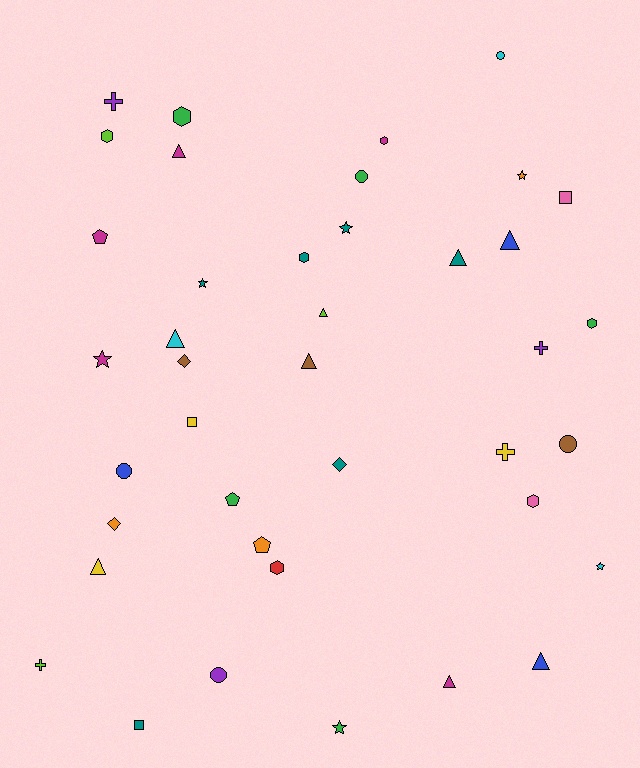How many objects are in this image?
There are 40 objects.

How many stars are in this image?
There are 6 stars.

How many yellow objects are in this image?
There are 3 yellow objects.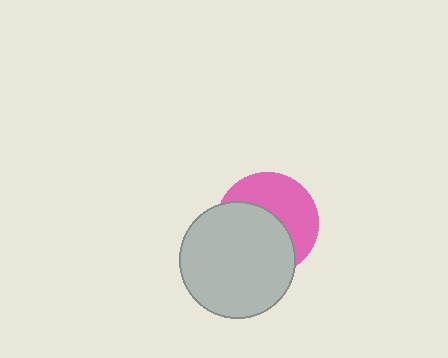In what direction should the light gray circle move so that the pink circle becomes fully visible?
The light gray circle should move toward the lower-left. That is the shortest direction to clear the overlap and leave the pink circle fully visible.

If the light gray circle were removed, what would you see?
You would see the complete pink circle.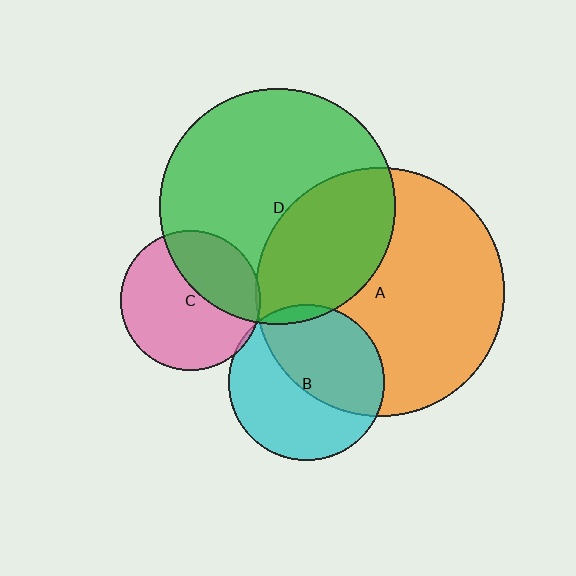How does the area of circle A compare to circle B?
Approximately 2.6 times.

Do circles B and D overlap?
Yes.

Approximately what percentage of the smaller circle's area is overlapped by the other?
Approximately 5%.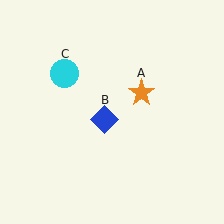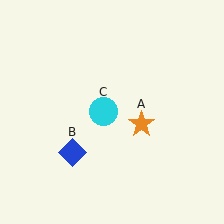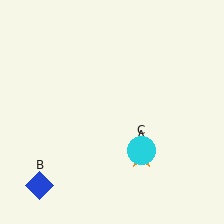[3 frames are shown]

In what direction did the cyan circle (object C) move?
The cyan circle (object C) moved down and to the right.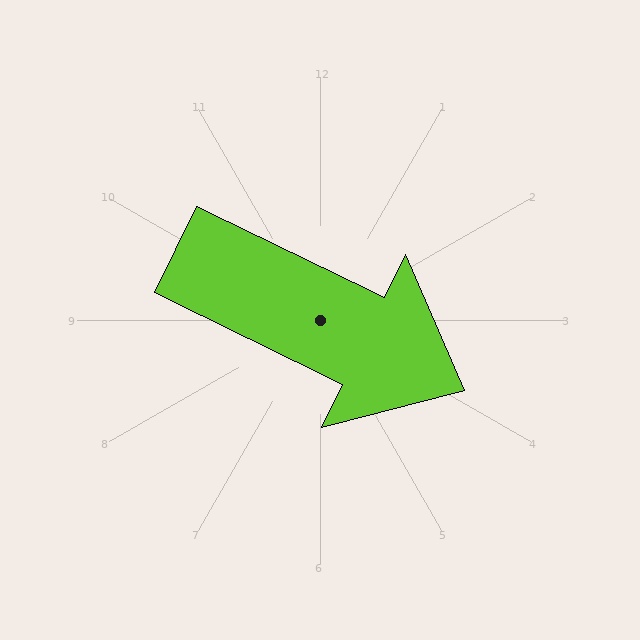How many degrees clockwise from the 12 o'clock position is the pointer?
Approximately 116 degrees.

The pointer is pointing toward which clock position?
Roughly 4 o'clock.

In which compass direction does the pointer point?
Southeast.